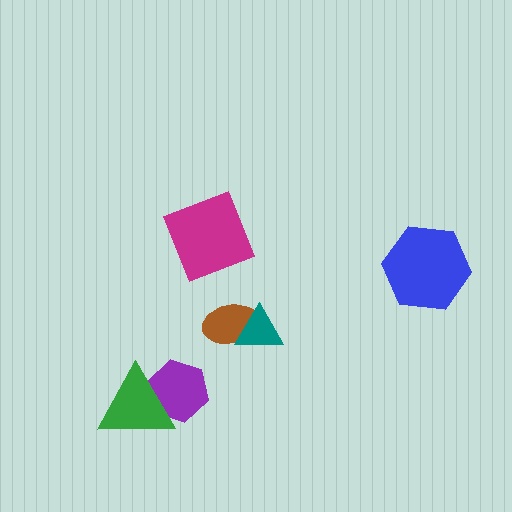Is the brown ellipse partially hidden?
Yes, it is partially covered by another shape.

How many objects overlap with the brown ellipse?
1 object overlaps with the brown ellipse.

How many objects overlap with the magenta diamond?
0 objects overlap with the magenta diamond.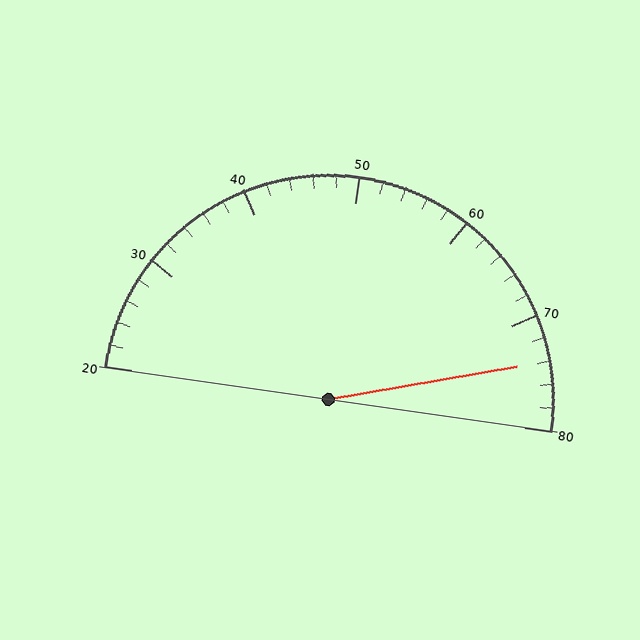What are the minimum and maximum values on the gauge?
The gauge ranges from 20 to 80.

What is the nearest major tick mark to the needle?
The nearest major tick mark is 70.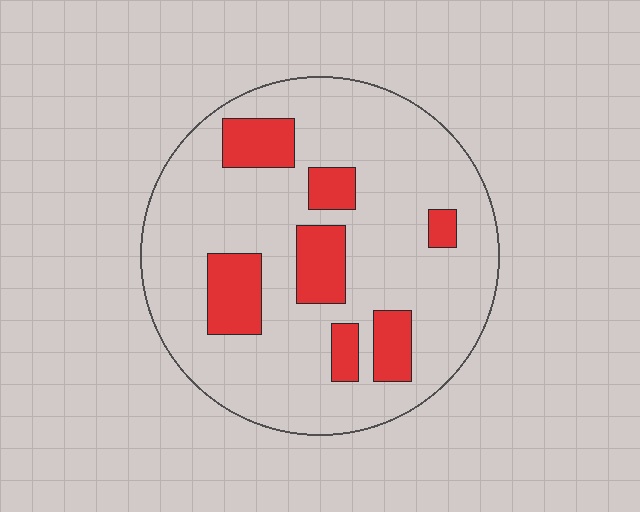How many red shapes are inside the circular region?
7.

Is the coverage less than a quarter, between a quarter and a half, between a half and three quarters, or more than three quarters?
Less than a quarter.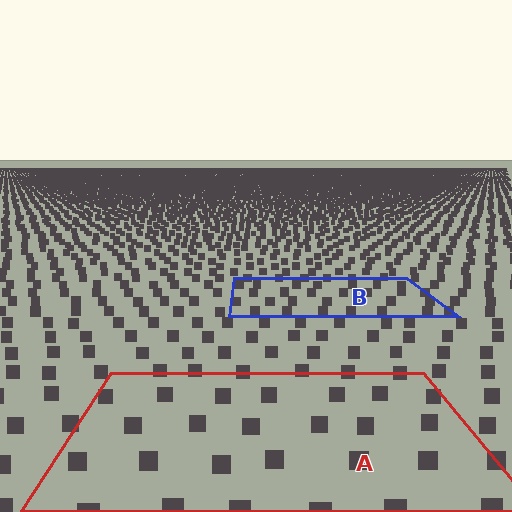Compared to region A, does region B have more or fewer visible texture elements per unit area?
Region B has more texture elements per unit area — they are packed more densely because it is farther away.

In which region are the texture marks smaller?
The texture marks are smaller in region B, because it is farther away.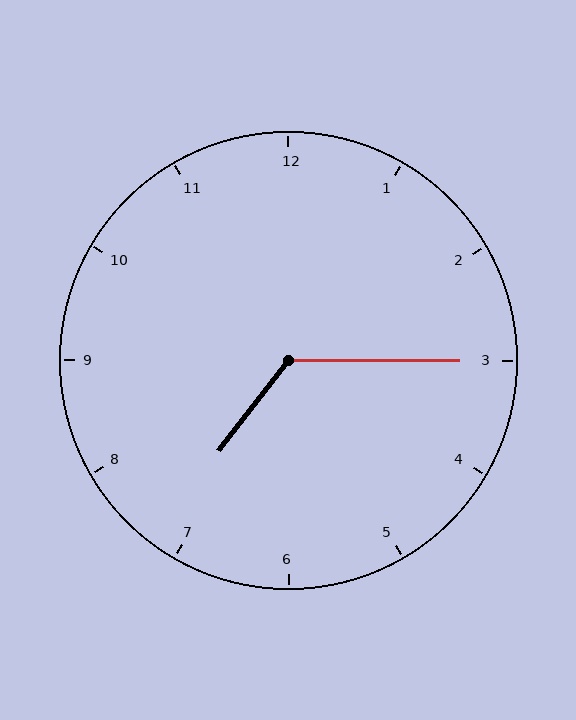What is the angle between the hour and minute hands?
Approximately 128 degrees.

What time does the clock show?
7:15.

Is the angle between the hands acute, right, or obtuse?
It is obtuse.